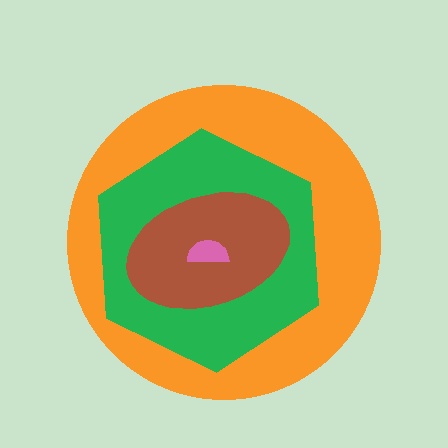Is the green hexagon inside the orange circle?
Yes.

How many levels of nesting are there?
4.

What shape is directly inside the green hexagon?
The brown ellipse.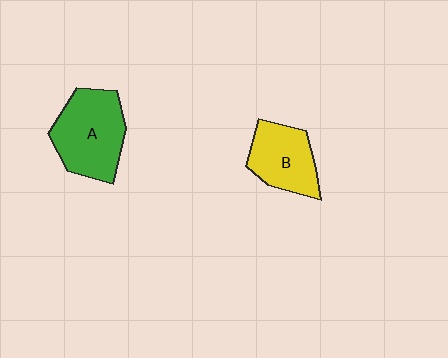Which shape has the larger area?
Shape A (green).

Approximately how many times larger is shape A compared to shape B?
Approximately 1.3 times.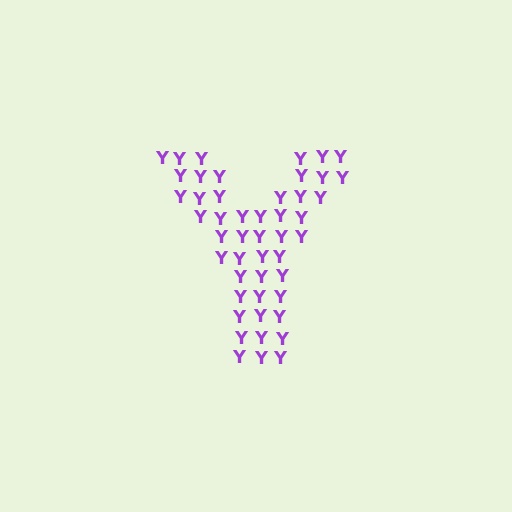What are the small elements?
The small elements are letter Y's.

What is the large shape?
The large shape is the letter Y.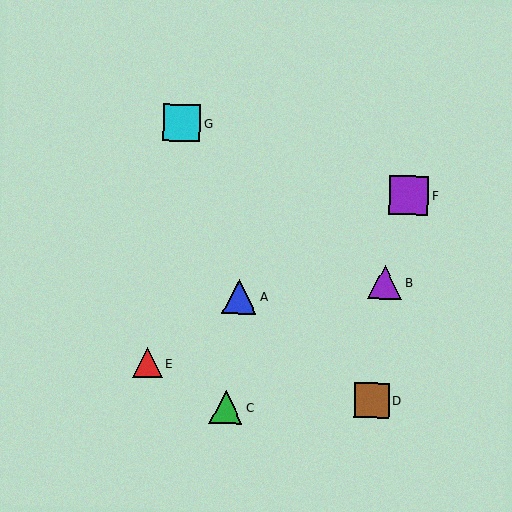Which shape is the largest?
The purple square (labeled F) is the largest.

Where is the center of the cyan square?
The center of the cyan square is at (182, 123).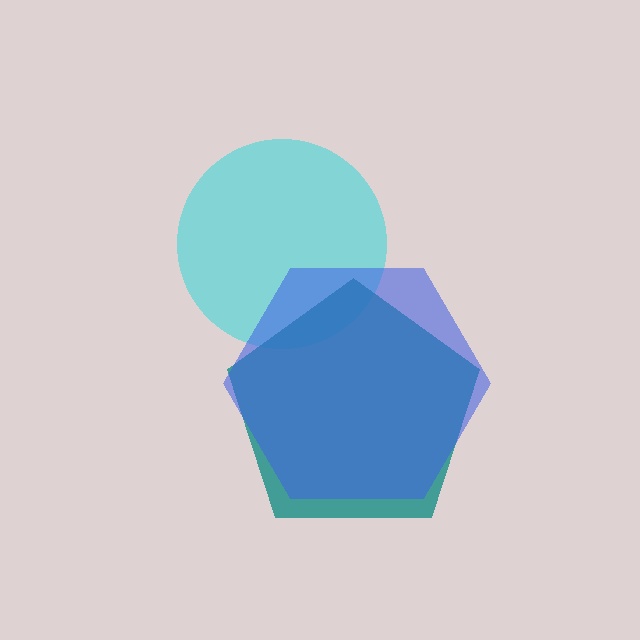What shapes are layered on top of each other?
The layered shapes are: a cyan circle, a teal pentagon, a blue hexagon.